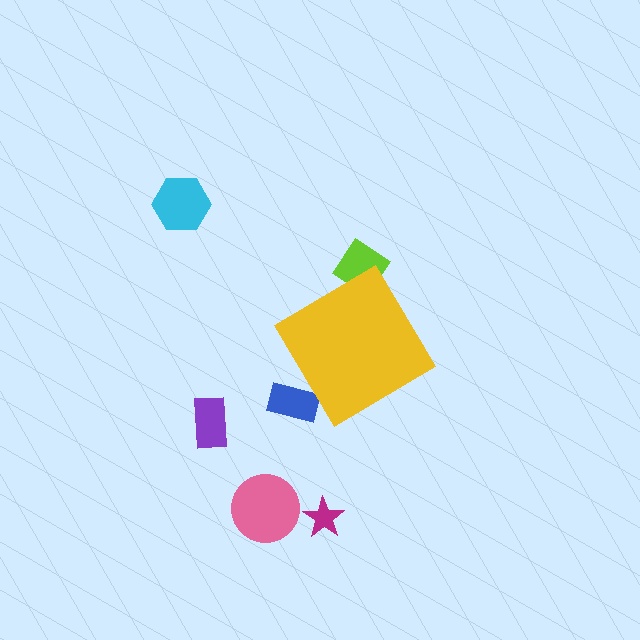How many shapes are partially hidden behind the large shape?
2 shapes are partially hidden.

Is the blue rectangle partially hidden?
Yes, the blue rectangle is partially hidden behind the yellow diamond.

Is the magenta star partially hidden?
No, the magenta star is fully visible.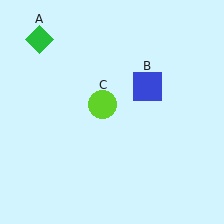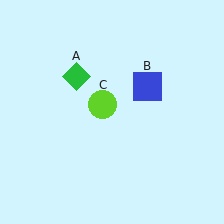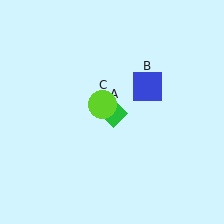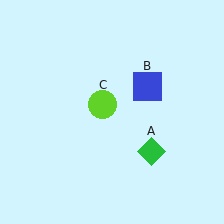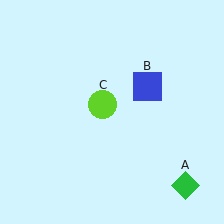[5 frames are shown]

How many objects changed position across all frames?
1 object changed position: green diamond (object A).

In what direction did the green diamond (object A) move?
The green diamond (object A) moved down and to the right.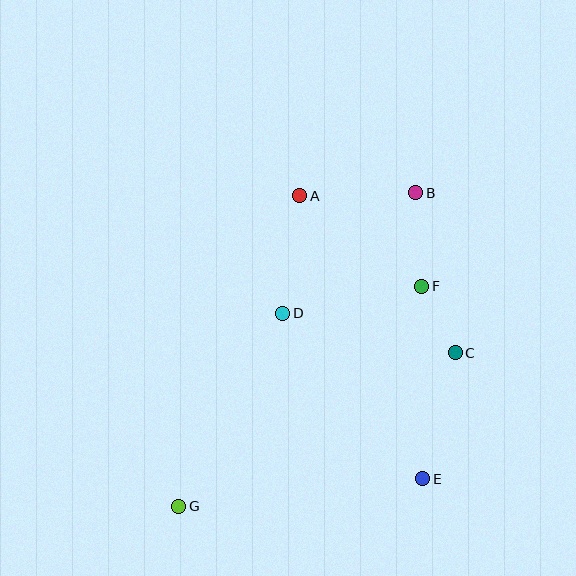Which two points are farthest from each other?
Points B and G are farthest from each other.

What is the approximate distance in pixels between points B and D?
The distance between B and D is approximately 179 pixels.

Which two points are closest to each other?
Points C and F are closest to each other.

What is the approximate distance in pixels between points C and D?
The distance between C and D is approximately 177 pixels.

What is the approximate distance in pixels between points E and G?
The distance between E and G is approximately 246 pixels.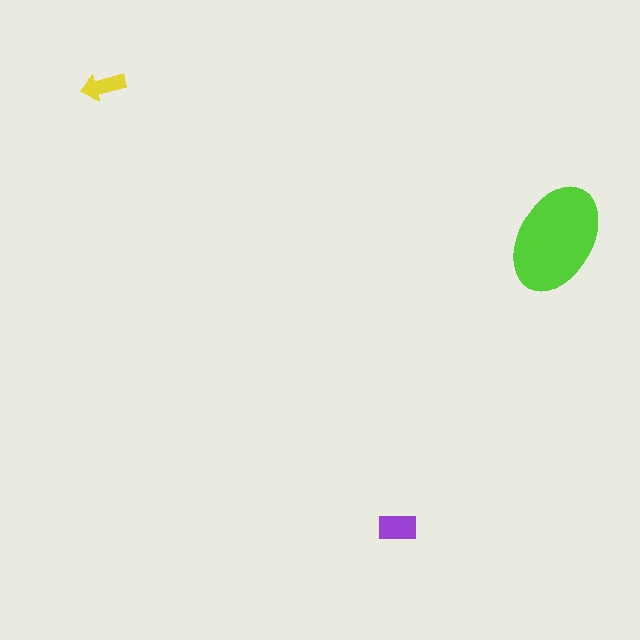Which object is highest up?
The yellow arrow is topmost.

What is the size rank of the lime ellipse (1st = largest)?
1st.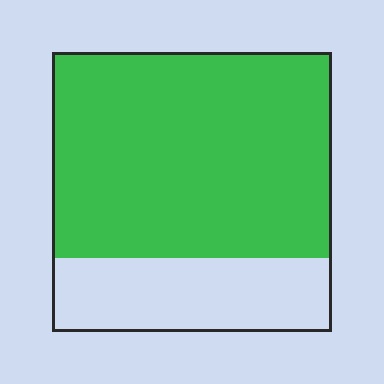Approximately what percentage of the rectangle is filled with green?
Approximately 75%.